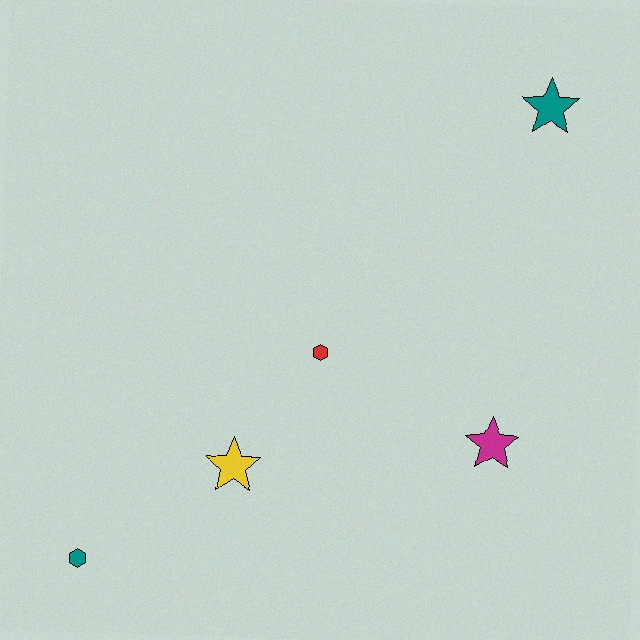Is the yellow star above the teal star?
No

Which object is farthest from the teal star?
The teal hexagon is farthest from the teal star.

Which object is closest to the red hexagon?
The yellow star is closest to the red hexagon.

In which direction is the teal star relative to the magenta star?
The teal star is above the magenta star.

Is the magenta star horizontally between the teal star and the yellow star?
Yes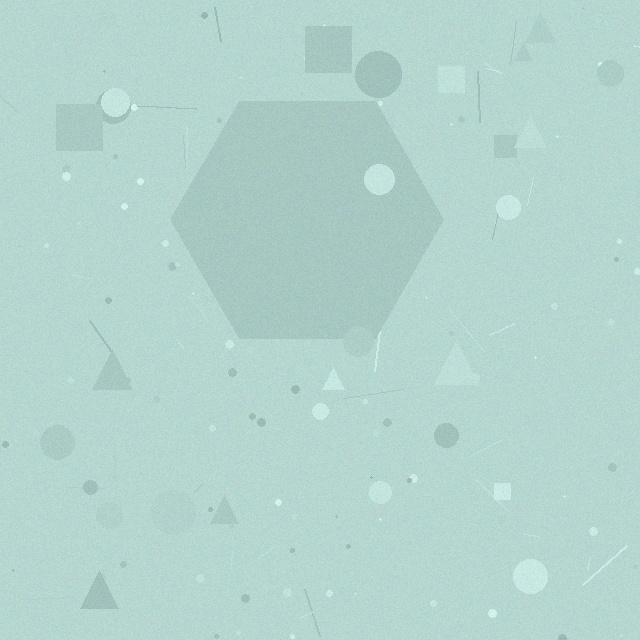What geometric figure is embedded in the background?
A hexagon is embedded in the background.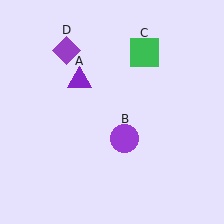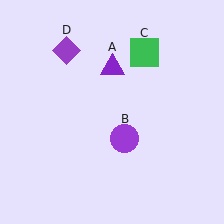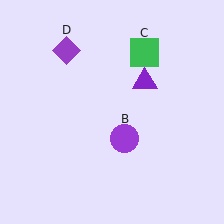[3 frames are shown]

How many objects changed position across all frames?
1 object changed position: purple triangle (object A).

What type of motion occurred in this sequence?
The purple triangle (object A) rotated clockwise around the center of the scene.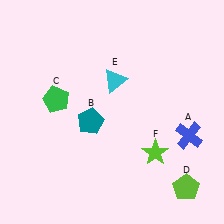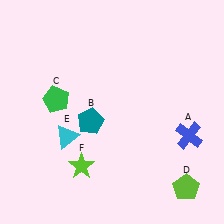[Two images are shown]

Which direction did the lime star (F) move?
The lime star (F) moved left.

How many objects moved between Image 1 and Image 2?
2 objects moved between the two images.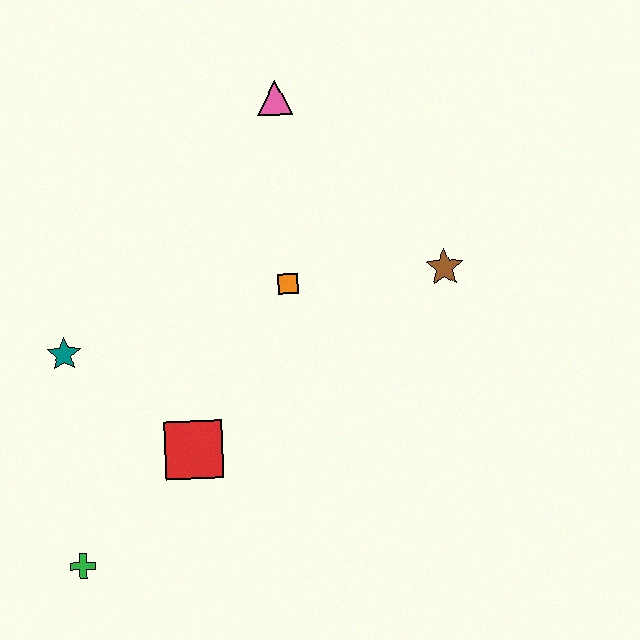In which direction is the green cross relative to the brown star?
The green cross is to the left of the brown star.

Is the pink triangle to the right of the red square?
Yes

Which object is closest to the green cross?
The red square is closest to the green cross.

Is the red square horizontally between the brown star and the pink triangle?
No